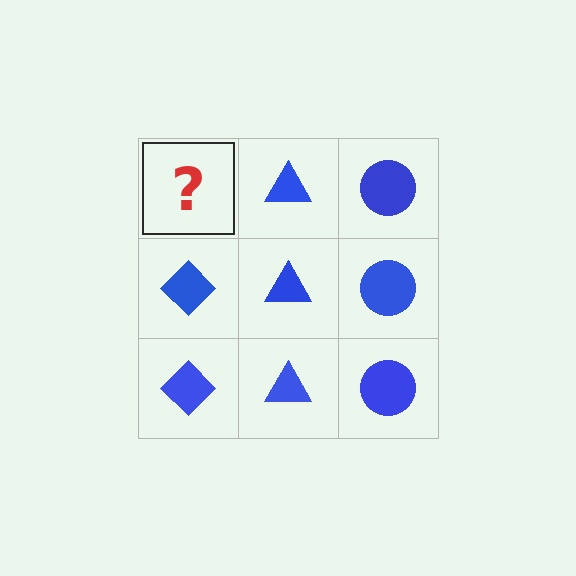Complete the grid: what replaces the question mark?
The question mark should be replaced with a blue diamond.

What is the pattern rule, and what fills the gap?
The rule is that each column has a consistent shape. The gap should be filled with a blue diamond.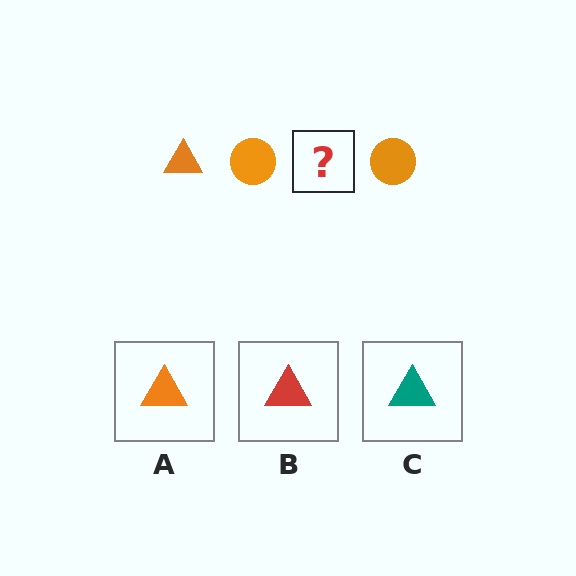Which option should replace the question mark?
Option A.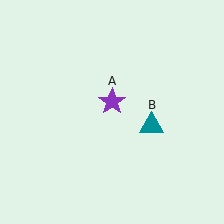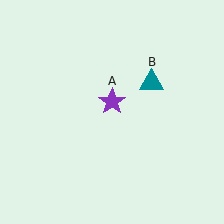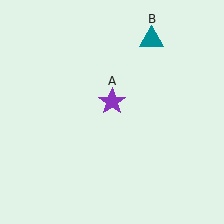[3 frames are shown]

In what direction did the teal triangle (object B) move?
The teal triangle (object B) moved up.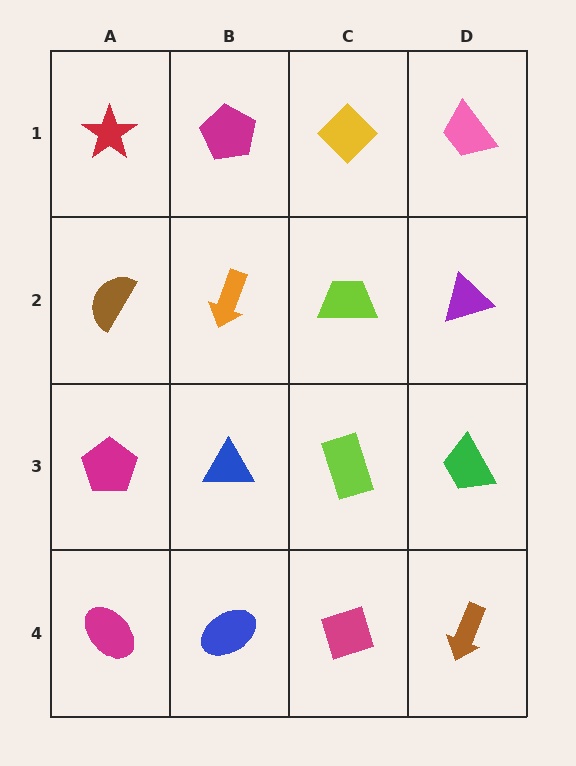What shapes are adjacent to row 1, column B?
An orange arrow (row 2, column B), a red star (row 1, column A), a yellow diamond (row 1, column C).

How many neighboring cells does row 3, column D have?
3.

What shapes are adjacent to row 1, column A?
A brown semicircle (row 2, column A), a magenta pentagon (row 1, column B).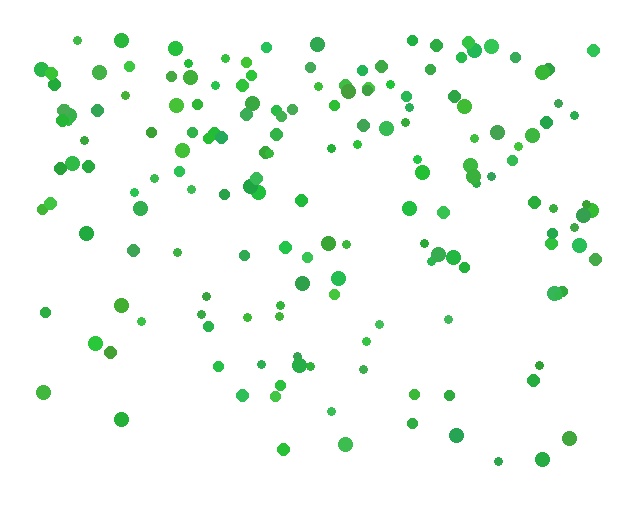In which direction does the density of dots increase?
From bottom to top, with the top side densest.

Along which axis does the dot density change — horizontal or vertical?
Vertical.